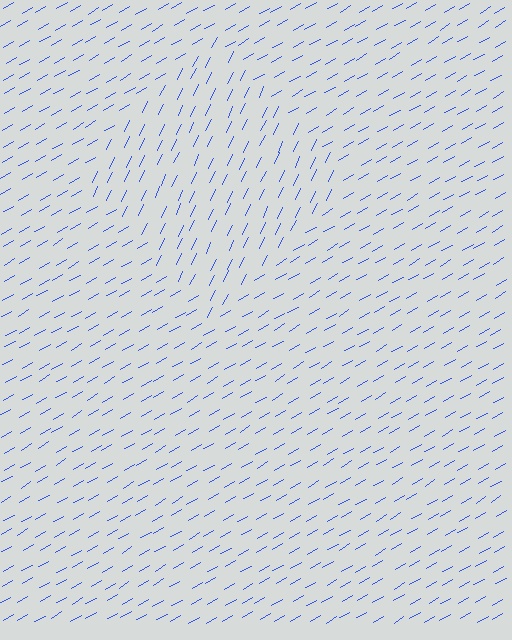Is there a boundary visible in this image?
Yes, there is a texture boundary formed by a change in line orientation.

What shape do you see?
I see a diamond.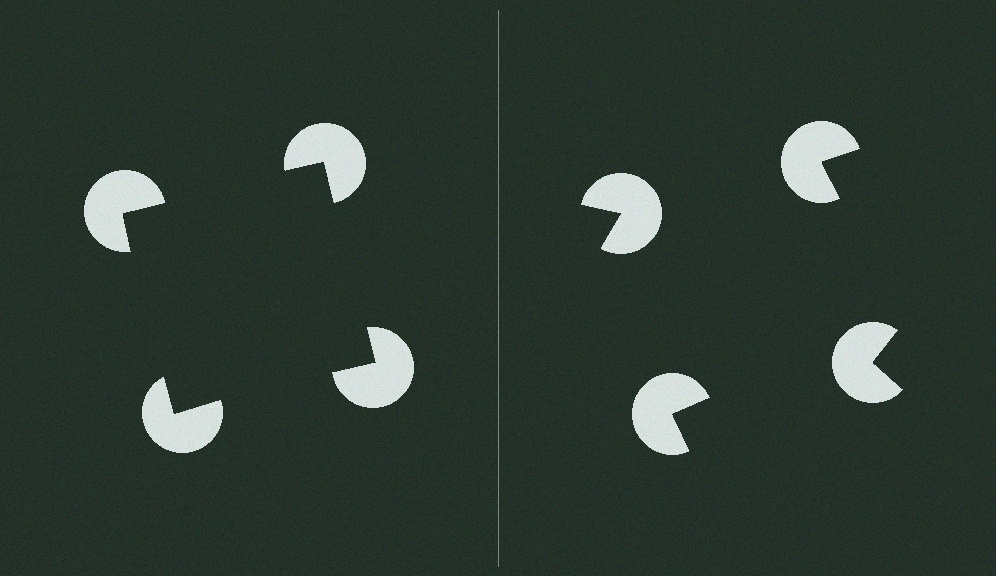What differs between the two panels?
The pac-man discs are positioned identically on both sides; only the wedge orientations differ. On the left they align to a square; on the right they are misaligned.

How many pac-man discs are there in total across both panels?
8 — 4 on each side.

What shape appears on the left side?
An illusory square.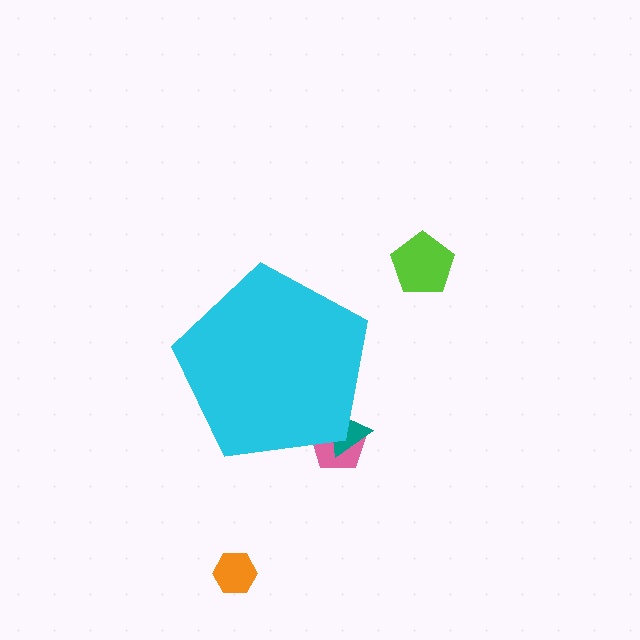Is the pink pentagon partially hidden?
Yes, the pink pentagon is partially hidden behind the cyan pentagon.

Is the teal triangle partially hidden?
Yes, the teal triangle is partially hidden behind the cyan pentagon.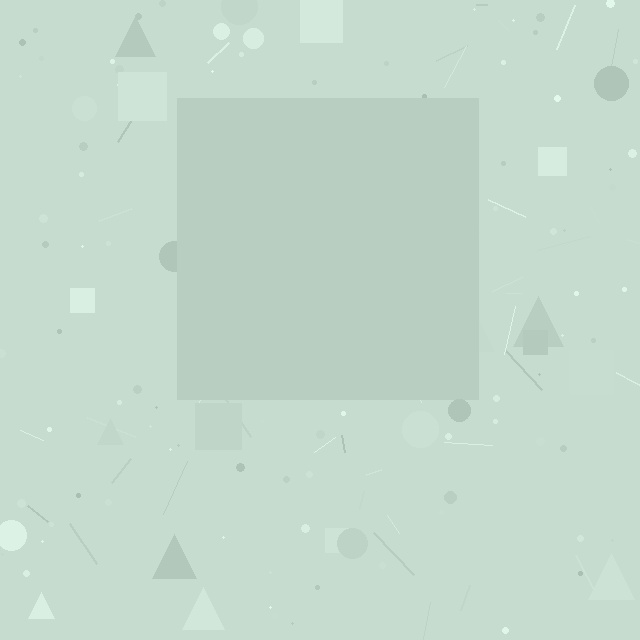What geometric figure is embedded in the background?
A square is embedded in the background.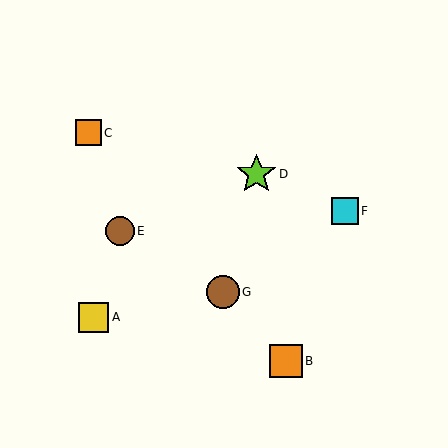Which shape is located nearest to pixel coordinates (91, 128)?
The orange square (labeled C) at (88, 133) is nearest to that location.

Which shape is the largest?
The lime star (labeled D) is the largest.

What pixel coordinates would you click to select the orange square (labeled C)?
Click at (88, 133) to select the orange square C.